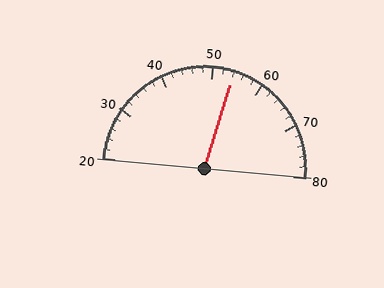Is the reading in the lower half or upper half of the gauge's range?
The reading is in the upper half of the range (20 to 80).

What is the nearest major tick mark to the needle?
The nearest major tick mark is 50.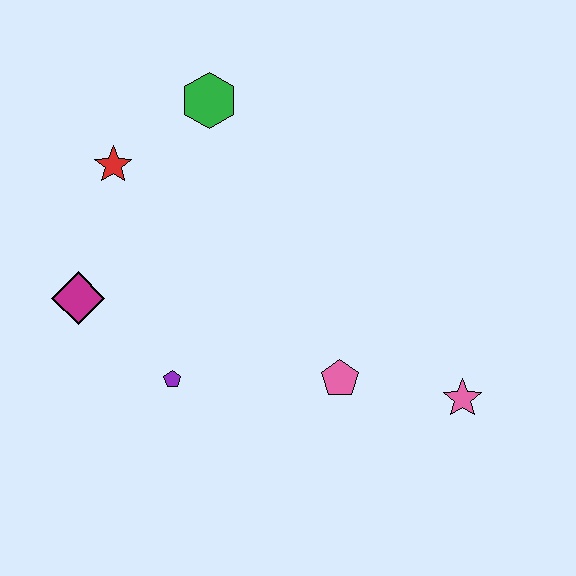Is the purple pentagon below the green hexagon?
Yes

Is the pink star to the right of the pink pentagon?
Yes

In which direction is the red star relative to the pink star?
The red star is to the left of the pink star.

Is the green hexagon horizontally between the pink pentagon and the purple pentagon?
Yes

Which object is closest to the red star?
The green hexagon is closest to the red star.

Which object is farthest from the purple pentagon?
The pink star is farthest from the purple pentagon.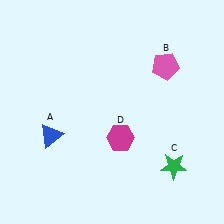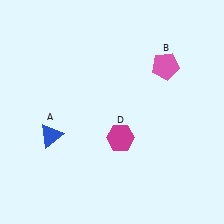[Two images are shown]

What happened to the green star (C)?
The green star (C) was removed in Image 2. It was in the bottom-right area of Image 1.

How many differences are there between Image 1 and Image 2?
There is 1 difference between the two images.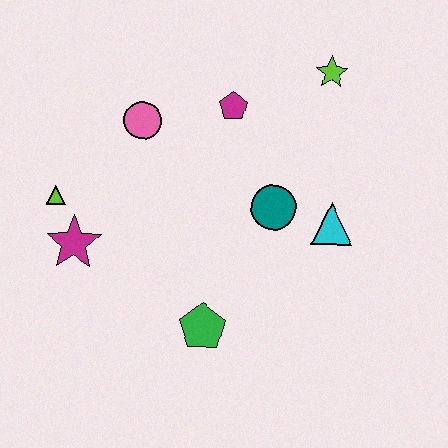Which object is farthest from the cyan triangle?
The lime triangle is farthest from the cyan triangle.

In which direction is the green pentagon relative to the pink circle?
The green pentagon is below the pink circle.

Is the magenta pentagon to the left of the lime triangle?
No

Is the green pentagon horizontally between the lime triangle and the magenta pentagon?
Yes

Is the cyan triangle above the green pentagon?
Yes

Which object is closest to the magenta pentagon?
The pink circle is closest to the magenta pentagon.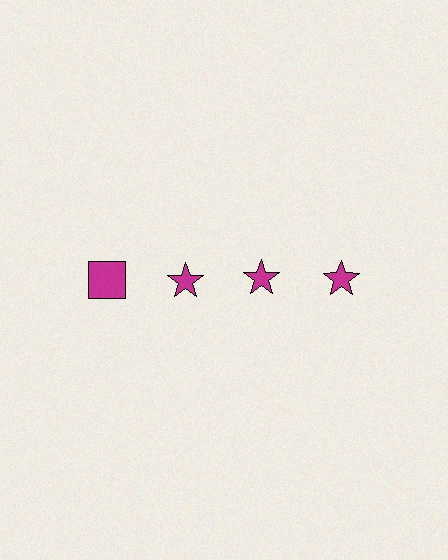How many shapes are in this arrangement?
There are 4 shapes arranged in a grid pattern.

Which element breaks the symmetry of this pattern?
The magenta square in the top row, leftmost column breaks the symmetry. All other shapes are magenta stars.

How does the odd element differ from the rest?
It has a different shape: square instead of star.